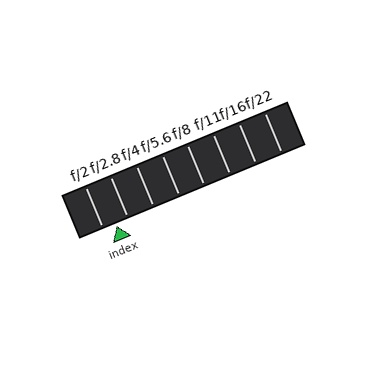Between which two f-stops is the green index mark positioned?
The index mark is between f/2 and f/2.8.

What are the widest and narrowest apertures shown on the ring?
The widest aperture shown is f/2 and the narrowest is f/22.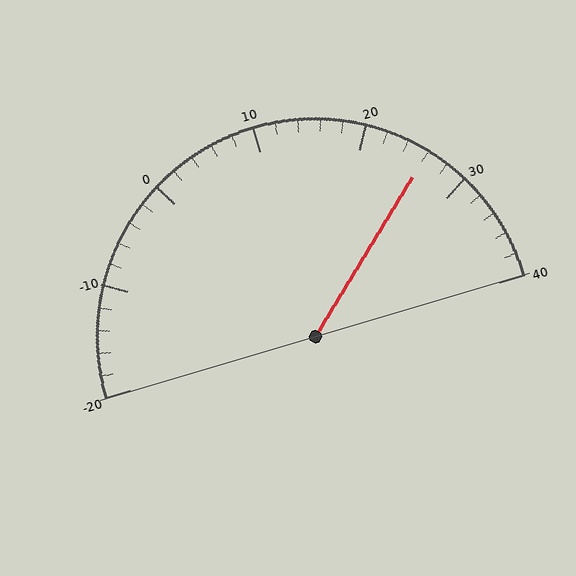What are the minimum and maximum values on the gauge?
The gauge ranges from -20 to 40.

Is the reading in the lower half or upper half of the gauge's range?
The reading is in the upper half of the range (-20 to 40).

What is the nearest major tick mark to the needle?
The nearest major tick mark is 30.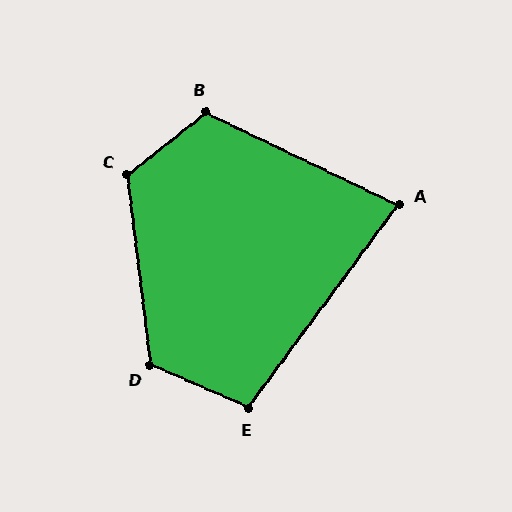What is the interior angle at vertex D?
Approximately 120 degrees (obtuse).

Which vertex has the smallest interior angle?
A, at approximately 79 degrees.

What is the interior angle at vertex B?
Approximately 116 degrees (obtuse).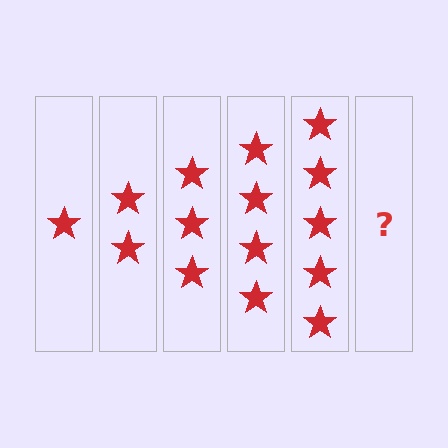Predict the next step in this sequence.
The next step is 6 stars.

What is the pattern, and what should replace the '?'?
The pattern is that each step adds one more star. The '?' should be 6 stars.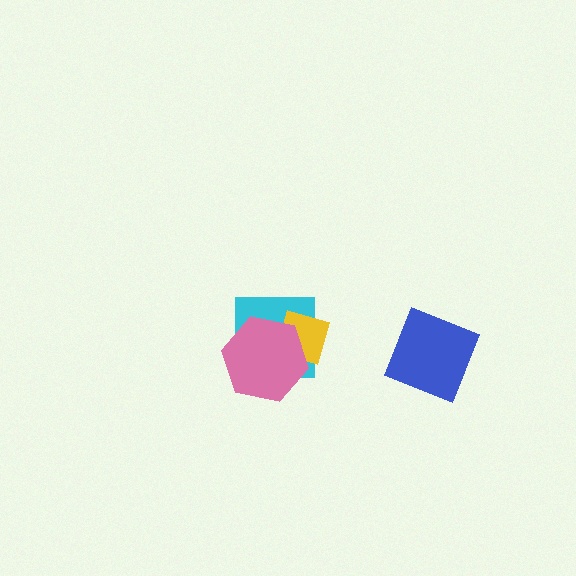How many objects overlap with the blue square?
0 objects overlap with the blue square.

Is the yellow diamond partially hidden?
Yes, it is partially covered by another shape.